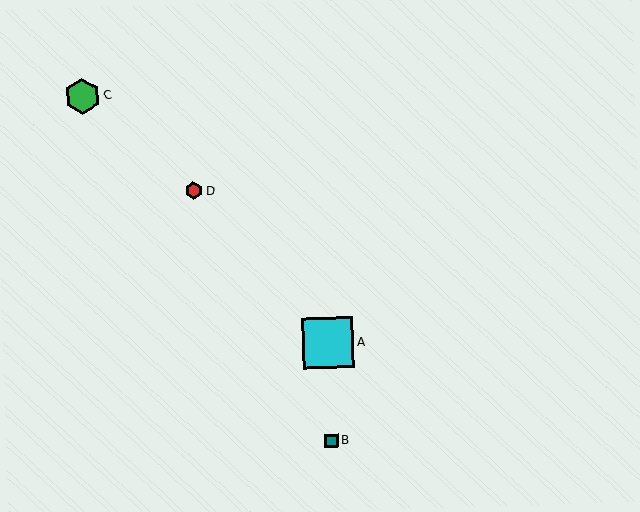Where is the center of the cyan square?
The center of the cyan square is at (328, 343).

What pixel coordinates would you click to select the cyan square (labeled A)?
Click at (328, 343) to select the cyan square A.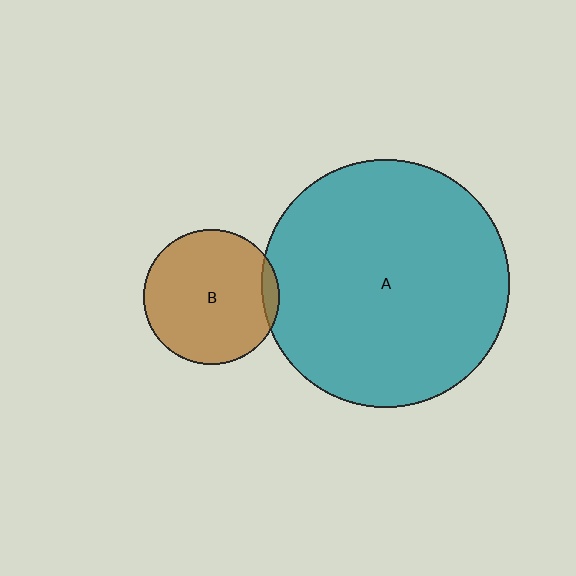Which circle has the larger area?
Circle A (teal).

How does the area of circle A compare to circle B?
Approximately 3.3 times.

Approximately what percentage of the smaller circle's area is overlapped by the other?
Approximately 5%.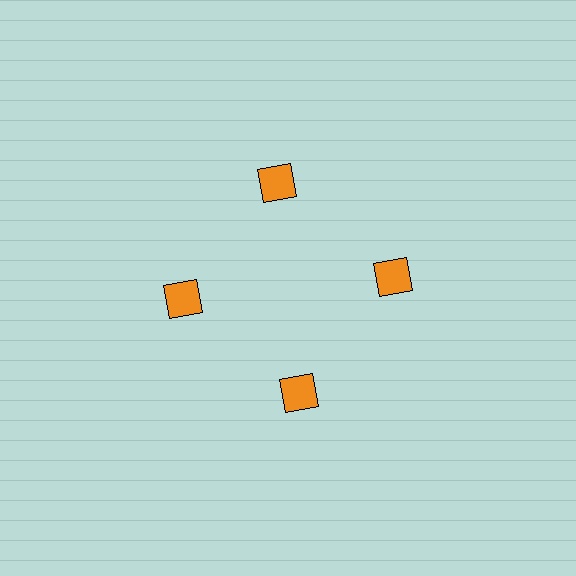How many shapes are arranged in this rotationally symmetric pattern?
There are 4 shapes, arranged in 4 groups of 1.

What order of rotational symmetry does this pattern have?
This pattern has 4-fold rotational symmetry.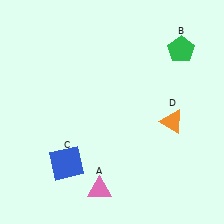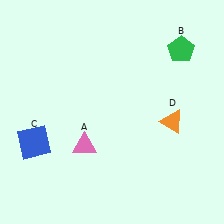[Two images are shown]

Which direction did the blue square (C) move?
The blue square (C) moved left.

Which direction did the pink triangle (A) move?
The pink triangle (A) moved up.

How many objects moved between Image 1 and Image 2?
2 objects moved between the two images.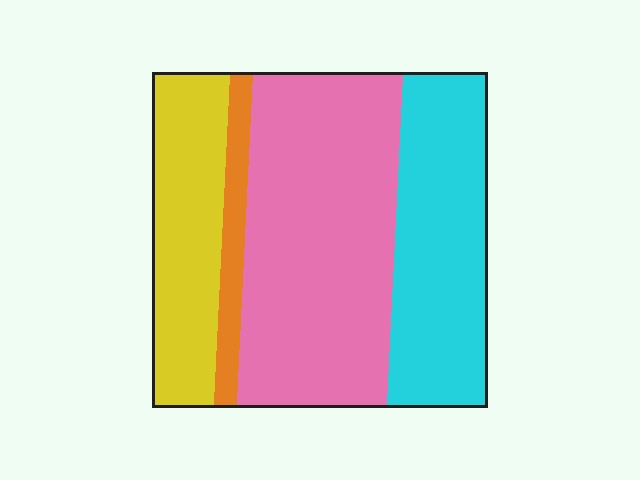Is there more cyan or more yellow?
Cyan.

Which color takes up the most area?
Pink, at roughly 45%.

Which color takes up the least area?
Orange, at roughly 5%.